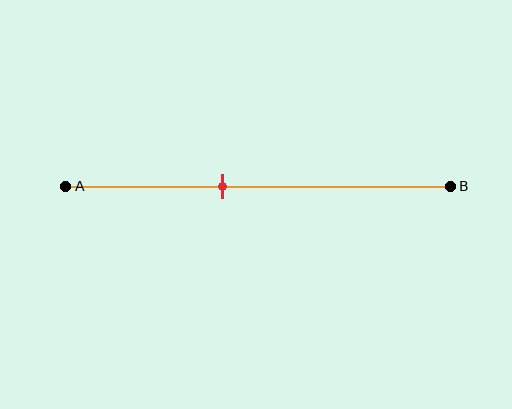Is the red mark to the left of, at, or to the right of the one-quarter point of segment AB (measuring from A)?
The red mark is to the right of the one-quarter point of segment AB.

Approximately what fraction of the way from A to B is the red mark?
The red mark is approximately 40% of the way from A to B.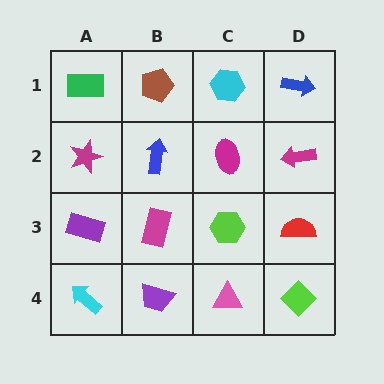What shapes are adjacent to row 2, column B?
A brown pentagon (row 1, column B), a magenta rectangle (row 3, column B), a magenta star (row 2, column A), a magenta ellipse (row 2, column C).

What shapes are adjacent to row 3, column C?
A magenta ellipse (row 2, column C), a pink triangle (row 4, column C), a magenta rectangle (row 3, column B), a red semicircle (row 3, column D).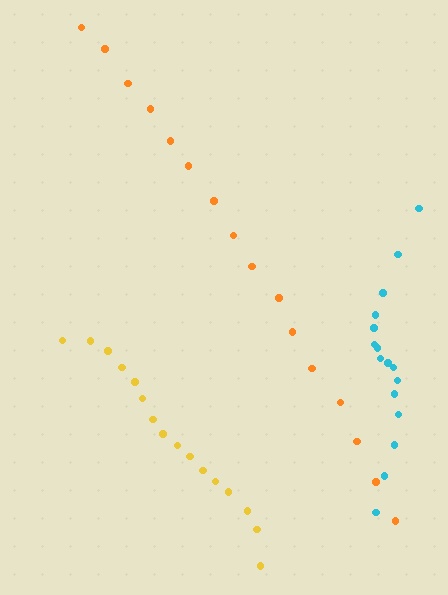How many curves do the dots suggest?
There are 3 distinct paths.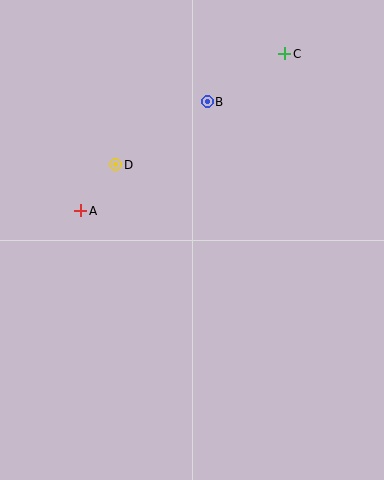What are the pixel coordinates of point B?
Point B is at (207, 102).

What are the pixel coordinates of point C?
Point C is at (285, 54).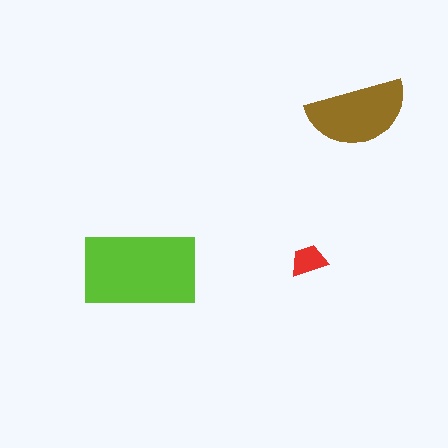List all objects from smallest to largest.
The red trapezoid, the brown semicircle, the lime rectangle.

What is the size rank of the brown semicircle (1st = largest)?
2nd.